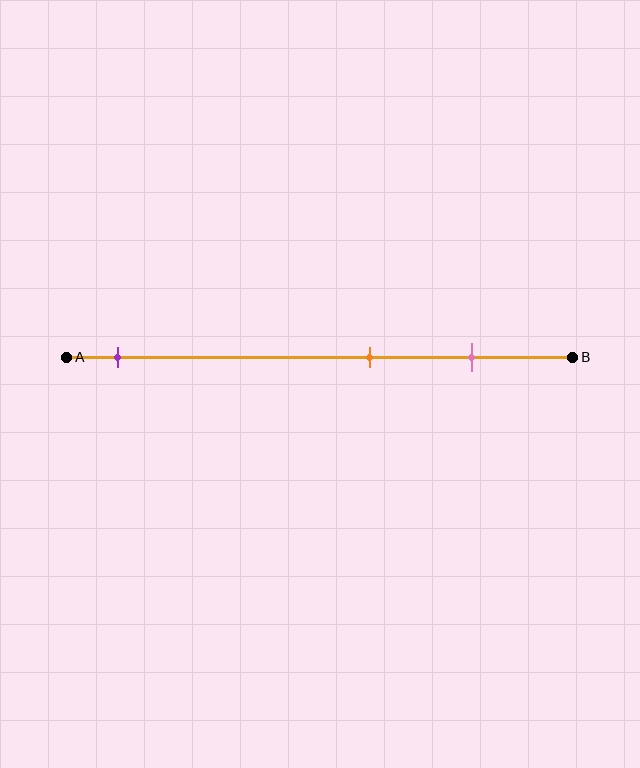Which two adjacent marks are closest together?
The orange and pink marks are the closest adjacent pair.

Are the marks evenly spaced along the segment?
No, the marks are not evenly spaced.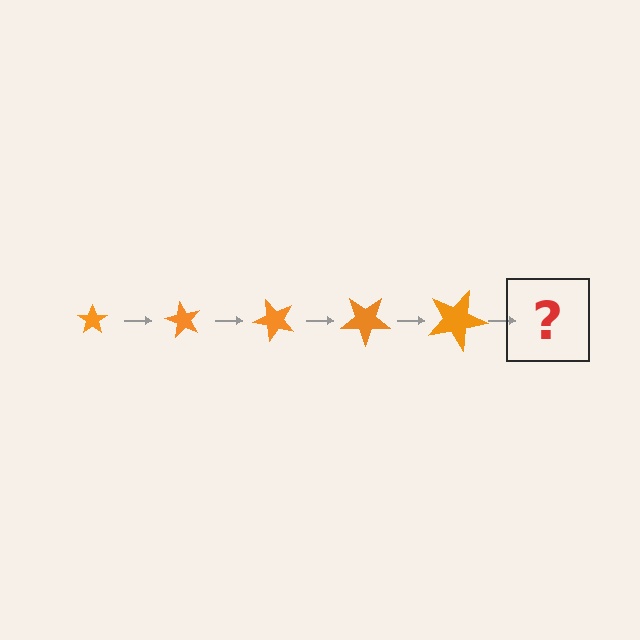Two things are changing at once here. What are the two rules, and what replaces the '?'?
The two rules are that the star grows larger each step and it rotates 60 degrees each step. The '?' should be a star, larger than the previous one and rotated 300 degrees from the start.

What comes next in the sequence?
The next element should be a star, larger than the previous one and rotated 300 degrees from the start.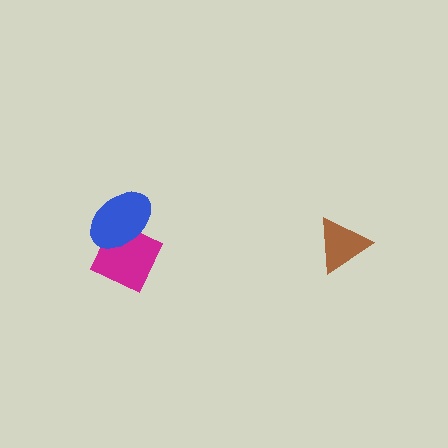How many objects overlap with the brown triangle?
0 objects overlap with the brown triangle.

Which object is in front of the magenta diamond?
The blue ellipse is in front of the magenta diamond.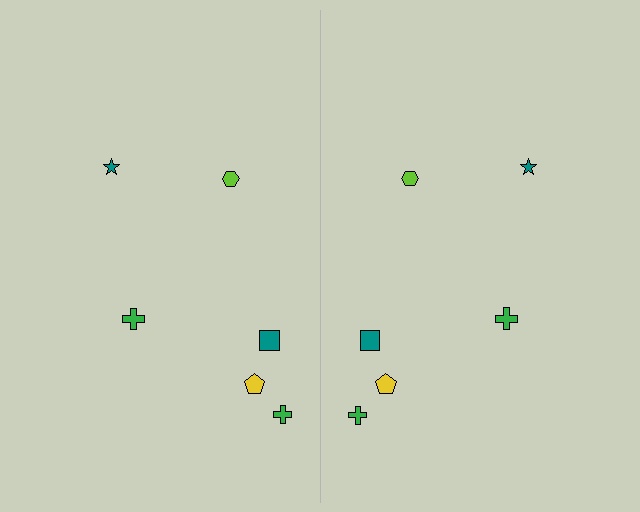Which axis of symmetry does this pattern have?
The pattern has a vertical axis of symmetry running through the center of the image.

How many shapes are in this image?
There are 12 shapes in this image.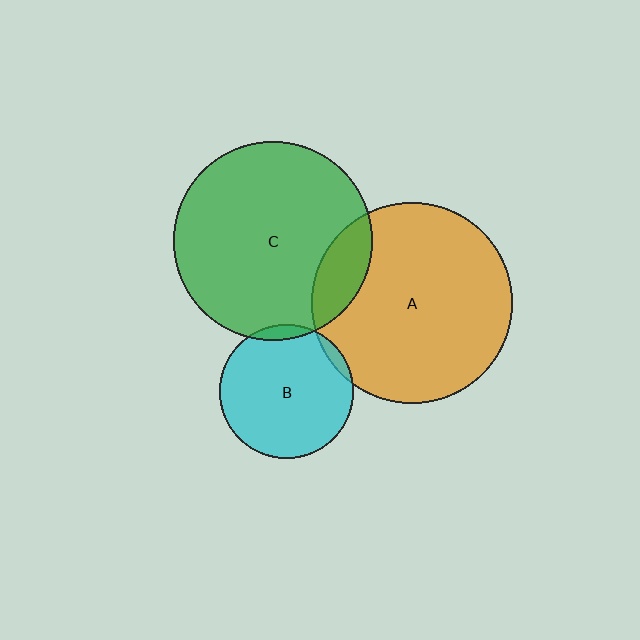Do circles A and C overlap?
Yes.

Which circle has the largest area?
Circle A (orange).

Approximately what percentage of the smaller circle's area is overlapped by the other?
Approximately 15%.